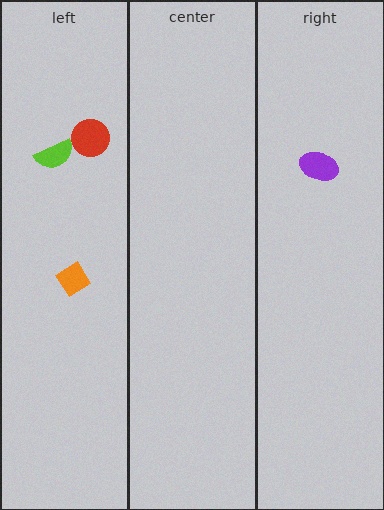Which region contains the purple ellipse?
The right region.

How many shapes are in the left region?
3.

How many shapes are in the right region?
1.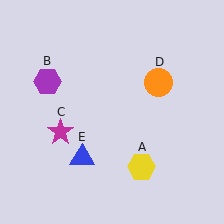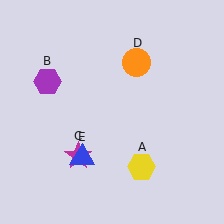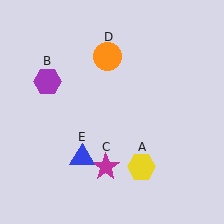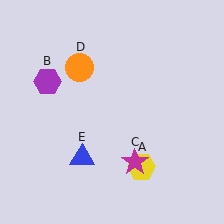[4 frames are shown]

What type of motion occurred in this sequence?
The magenta star (object C), orange circle (object D) rotated counterclockwise around the center of the scene.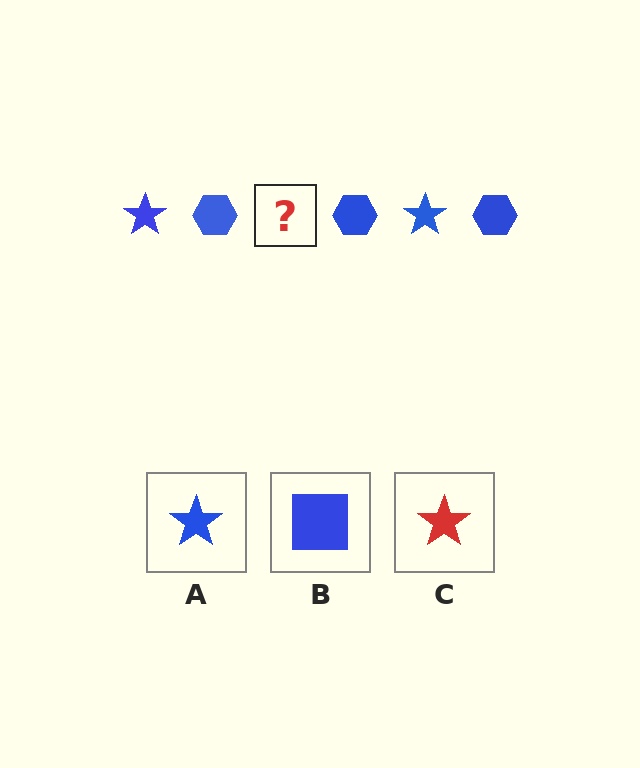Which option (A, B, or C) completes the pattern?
A.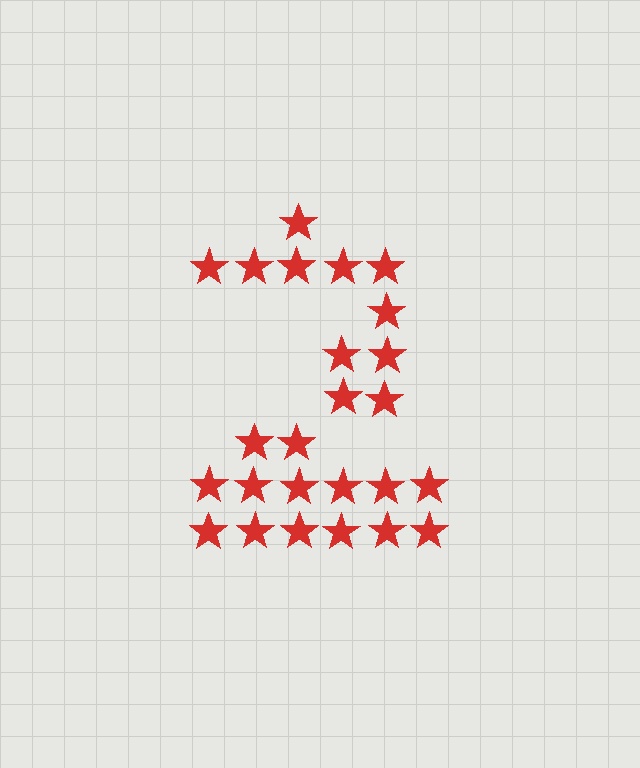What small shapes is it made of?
It is made of small stars.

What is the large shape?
The large shape is the digit 2.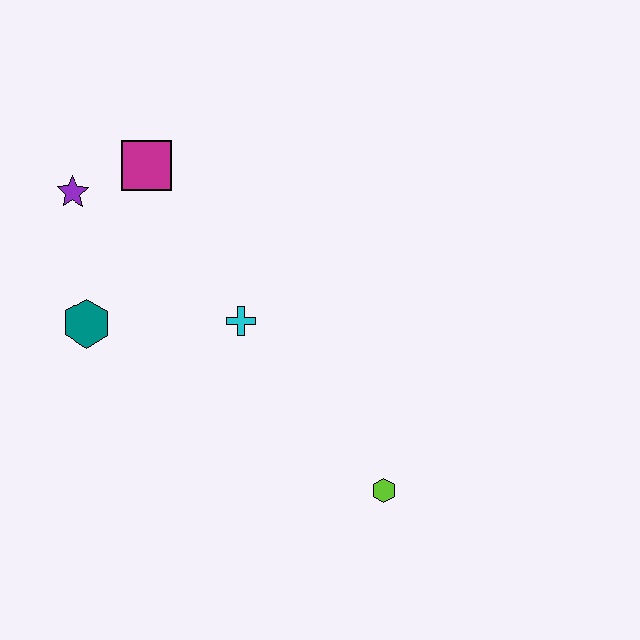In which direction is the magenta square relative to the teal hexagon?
The magenta square is above the teal hexagon.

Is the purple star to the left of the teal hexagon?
Yes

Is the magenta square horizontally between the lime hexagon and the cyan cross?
No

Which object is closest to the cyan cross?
The teal hexagon is closest to the cyan cross.